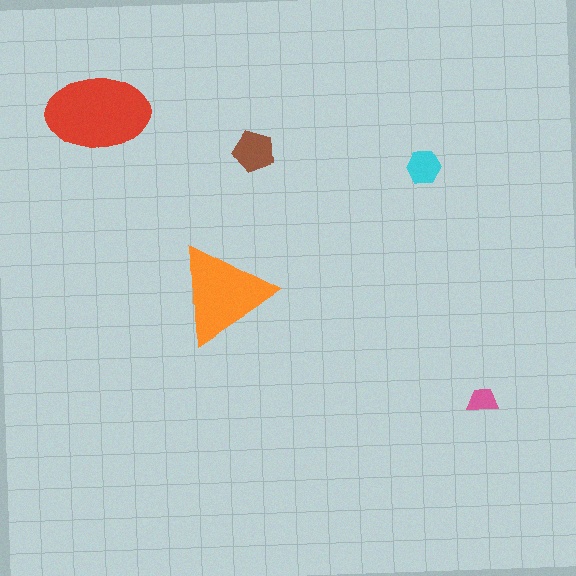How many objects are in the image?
There are 5 objects in the image.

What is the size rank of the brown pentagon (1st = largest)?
3rd.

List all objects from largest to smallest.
The red ellipse, the orange triangle, the brown pentagon, the cyan hexagon, the pink trapezoid.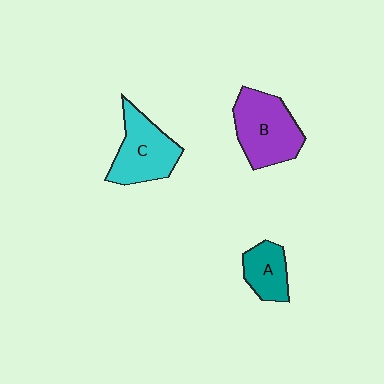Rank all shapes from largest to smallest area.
From largest to smallest: B (purple), C (cyan), A (teal).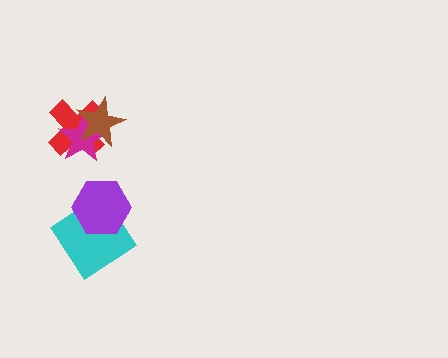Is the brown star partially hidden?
No, no other shape covers it.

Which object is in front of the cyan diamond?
The purple hexagon is in front of the cyan diamond.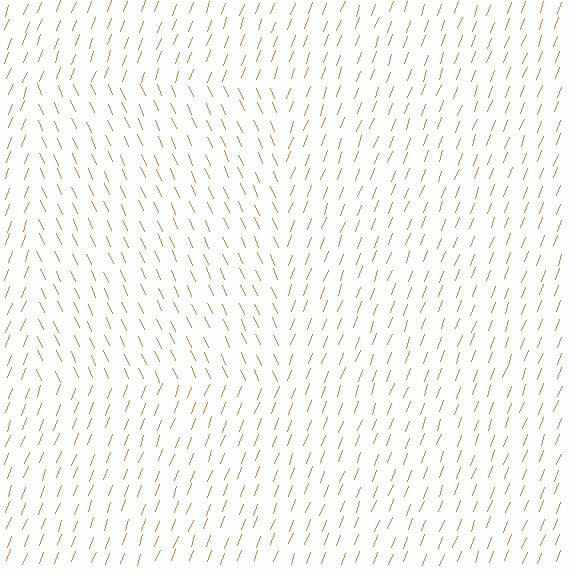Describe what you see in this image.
The image is filled with small orange line segments. A rectangle region in the image has lines oriented differently from the surrounding lines, creating a visible texture boundary.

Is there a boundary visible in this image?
Yes, there is a texture boundary formed by a change in line orientation.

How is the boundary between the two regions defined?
The boundary is defined purely by a change in line orientation (approximately 45 degrees difference). All lines are the same color and thickness.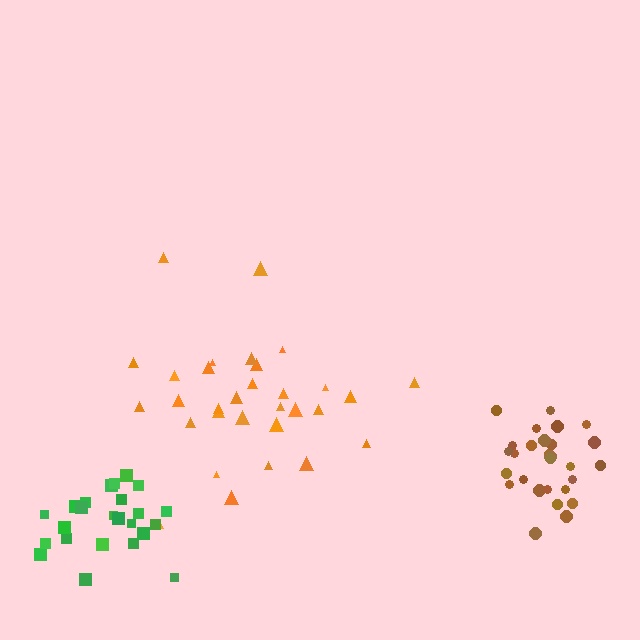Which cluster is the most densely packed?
Brown.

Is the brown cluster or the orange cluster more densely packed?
Brown.